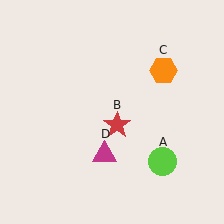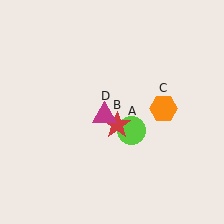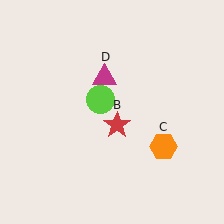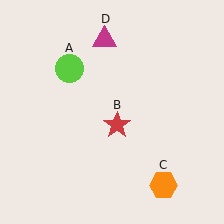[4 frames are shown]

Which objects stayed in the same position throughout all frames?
Red star (object B) remained stationary.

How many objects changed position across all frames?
3 objects changed position: lime circle (object A), orange hexagon (object C), magenta triangle (object D).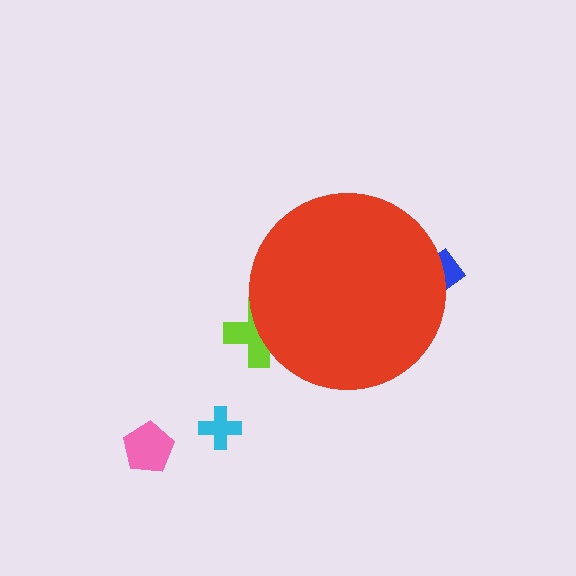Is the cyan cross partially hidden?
No, the cyan cross is fully visible.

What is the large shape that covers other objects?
A red circle.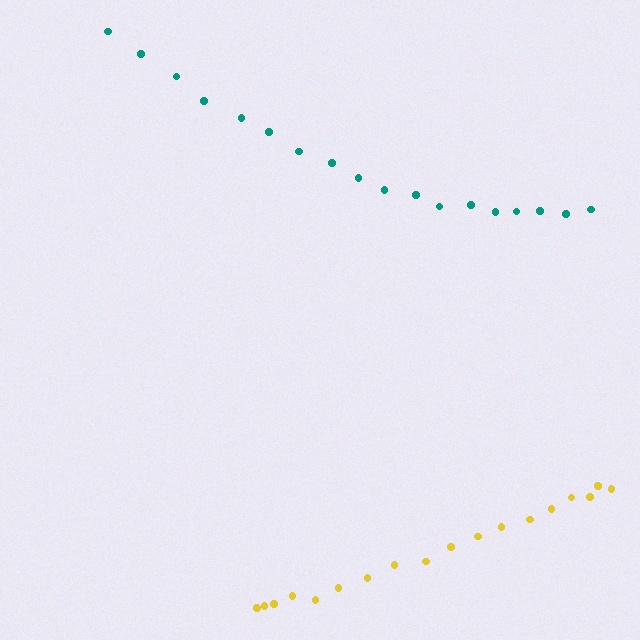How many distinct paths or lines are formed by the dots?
There are 2 distinct paths.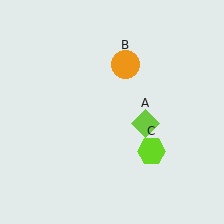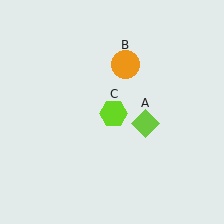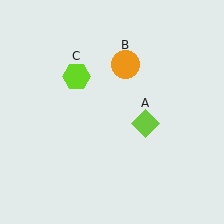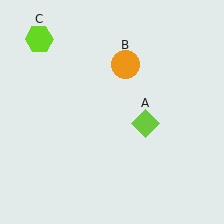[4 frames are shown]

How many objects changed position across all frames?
1 object changed position: lime hexagon (object C).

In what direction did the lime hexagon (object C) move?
The lime hexagon (object C) moved up and to the left.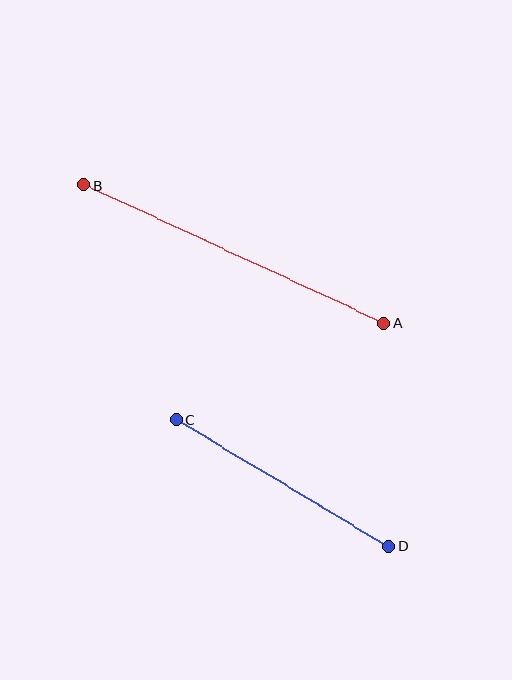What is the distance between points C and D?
The distance is approximately 248 pixels.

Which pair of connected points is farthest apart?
Points A and B are farthest apart.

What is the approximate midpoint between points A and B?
The midpoint is at approximately (234, 254) pixels.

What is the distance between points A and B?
The distance is approximately 330 pixels.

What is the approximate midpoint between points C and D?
The midpoint is at approximately (282, 483) pixels.